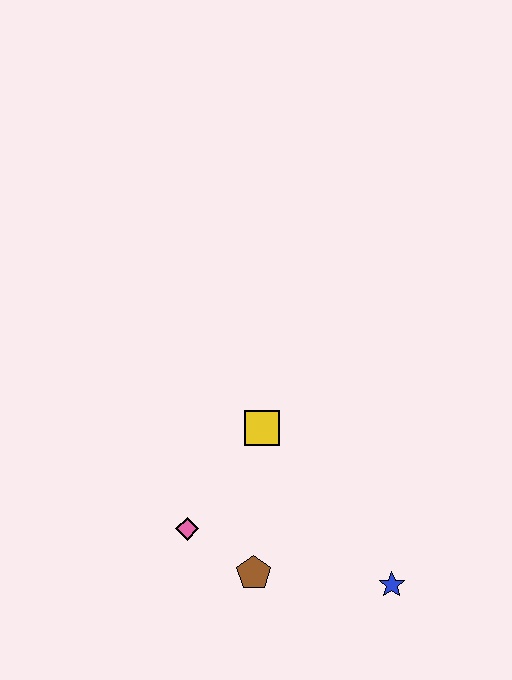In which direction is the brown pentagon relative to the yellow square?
The brown pentagon is below the yellow square.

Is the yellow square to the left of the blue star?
Yes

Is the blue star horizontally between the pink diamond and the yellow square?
No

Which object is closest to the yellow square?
The pink diamond is closest to the yellow square.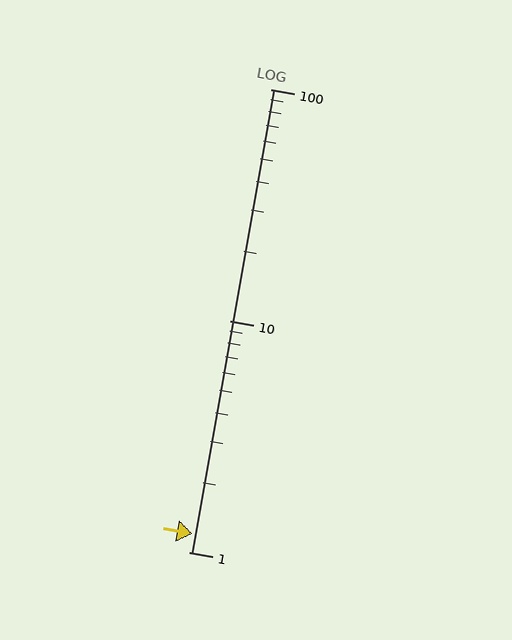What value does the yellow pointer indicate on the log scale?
The pointer indicates approximately 1.2.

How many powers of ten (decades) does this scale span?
The scale spans 2 decades, from 1 to 100.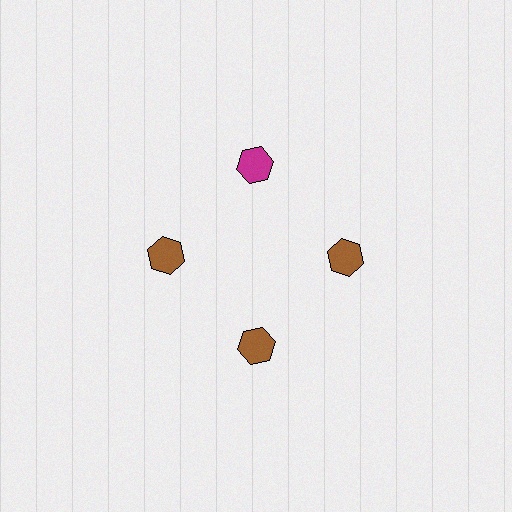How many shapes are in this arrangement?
There are 4 shapes arranged in a ring pattern.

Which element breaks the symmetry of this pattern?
The magenta hexagon at roughly the 12 o'clock position breaks the symmetry. All other shapes are brown hexagons.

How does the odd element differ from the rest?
It has a different color: magenta instead of brown.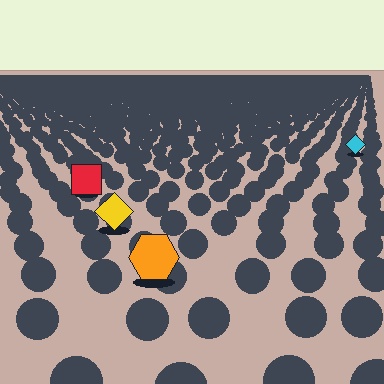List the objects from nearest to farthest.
From nearest to farthest: the orange hexagon, the yellow diamond, the red square, the cyan diamond.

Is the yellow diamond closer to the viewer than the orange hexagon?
No. The orange hexagon is closer — you can tell from the texture gradient: the ground texture is coarser near it.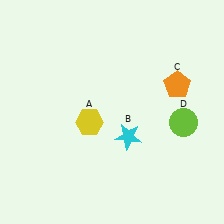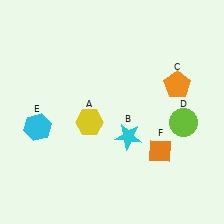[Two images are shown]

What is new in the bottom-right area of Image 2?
An orange diamond (F) was added in the bottom-right area of Image 2.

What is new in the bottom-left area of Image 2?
A cyan hexagon (E) was added in the bottom-left area of Image 2.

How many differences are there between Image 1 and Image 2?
There are 2 differences between the two images.